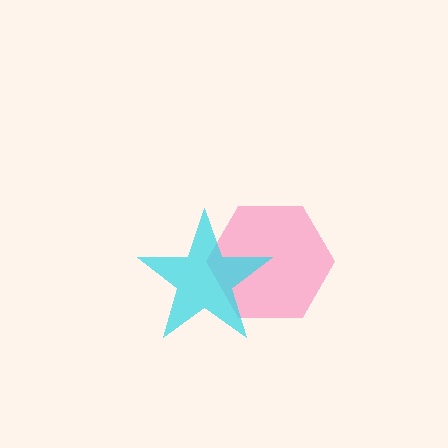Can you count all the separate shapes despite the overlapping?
Yes, there are 2 separate shapes.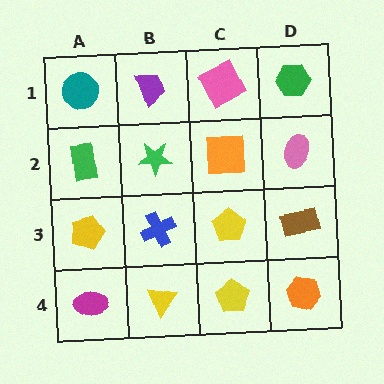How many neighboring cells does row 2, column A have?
3.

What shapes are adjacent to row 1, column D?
A pink ellipse (row 2, column D), a pink square (row 1, column C).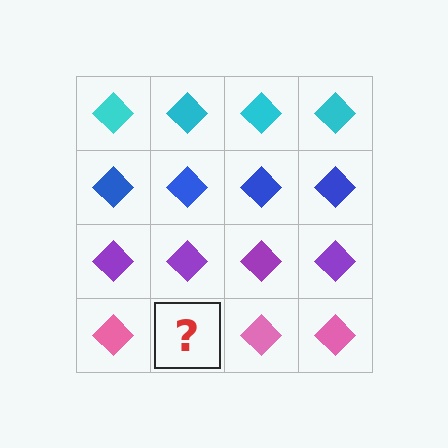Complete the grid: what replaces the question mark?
The question mark should be replaced with a pink diamond.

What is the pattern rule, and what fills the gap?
The rule is that each row has a consistent color. The gap should be filled with a pink diamond.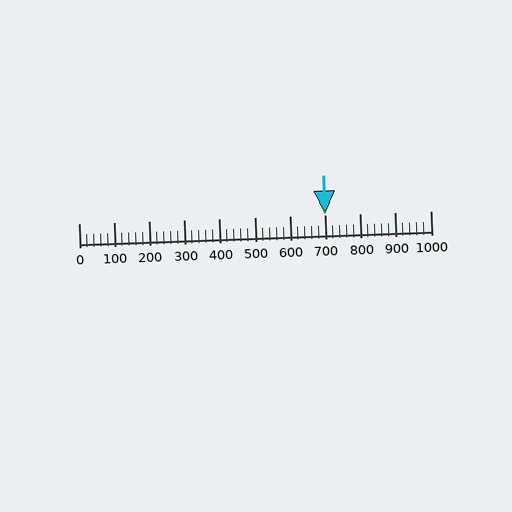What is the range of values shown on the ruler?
The ruler shows values from 0 to 1000.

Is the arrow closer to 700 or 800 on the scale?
The arrow is closer to 700.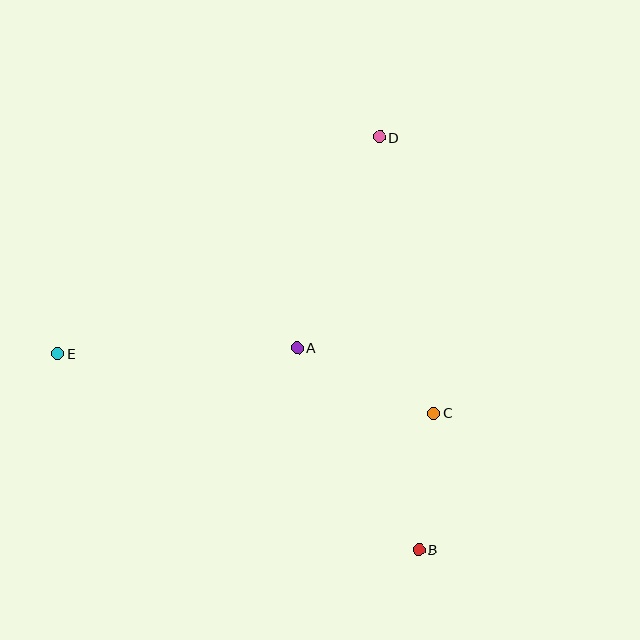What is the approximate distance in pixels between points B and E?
The distance between B and E is approximately 411 pixels.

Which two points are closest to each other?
Points B and C are closest to each other.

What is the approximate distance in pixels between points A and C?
The distance between A and C is approximately 151 pixels.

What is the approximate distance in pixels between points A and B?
The distance between A and B is approximately 236 pixels.